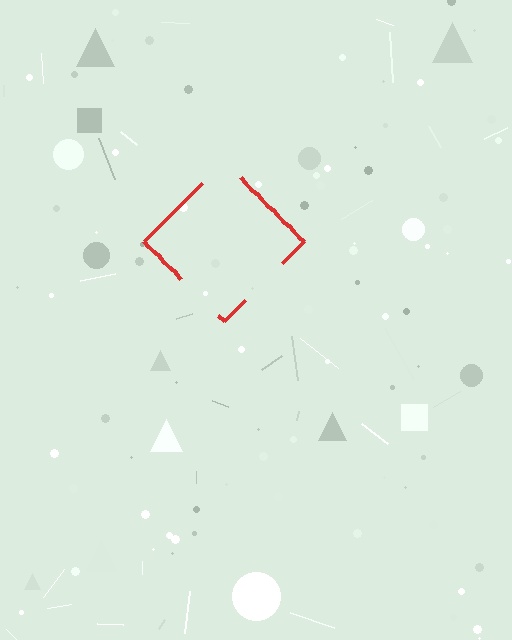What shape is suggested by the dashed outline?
The dashed outline suggests a diamond.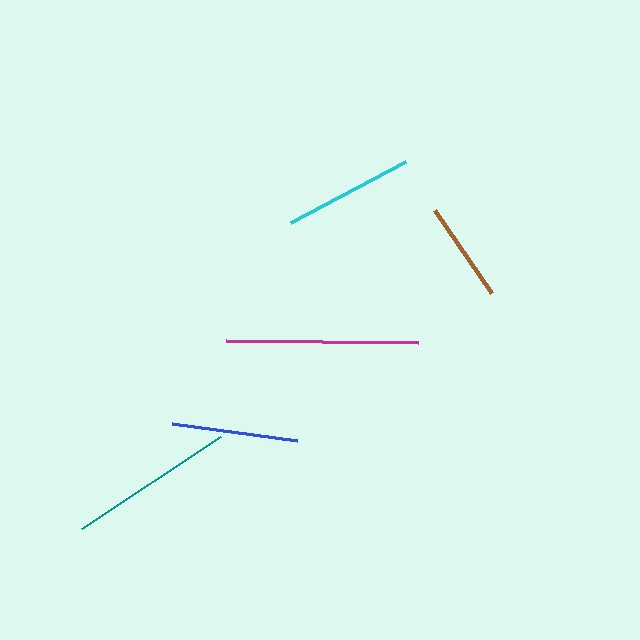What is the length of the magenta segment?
The magenta segment is approximately 193 pixels long.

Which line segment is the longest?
The magenta line is the longest at approximately 193 pixels.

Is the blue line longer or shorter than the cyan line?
The cyan line is longer than the blue line.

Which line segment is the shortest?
The brown line is the shortest at approximately 101 pixels.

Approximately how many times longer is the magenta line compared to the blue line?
The magenta line is approximately 1.5 times the length of the blue line.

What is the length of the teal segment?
The teal segment is approximately 167 pixels long.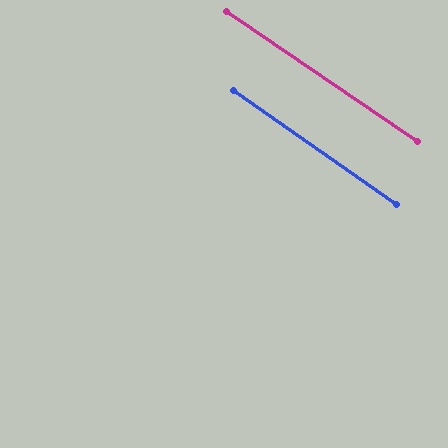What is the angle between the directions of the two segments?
Approximately 1 degree.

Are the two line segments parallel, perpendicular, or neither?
Parallel — their directions differ by only 0.9°.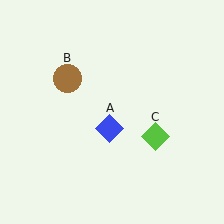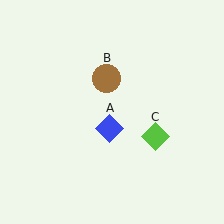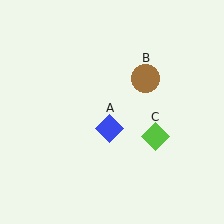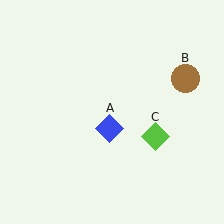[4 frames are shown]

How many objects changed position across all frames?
1 object changed position: brown circle (object B).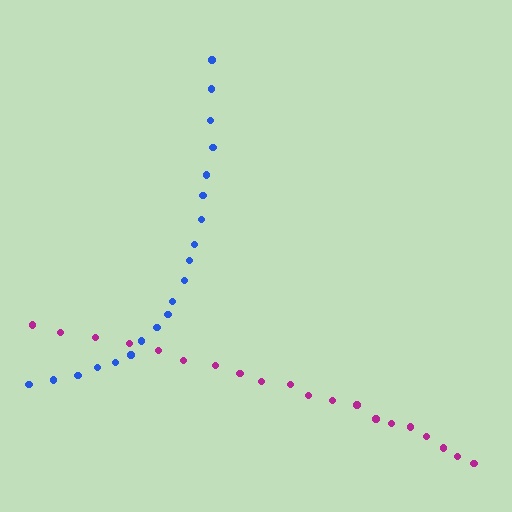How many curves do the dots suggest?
There are 2 distinct paths.